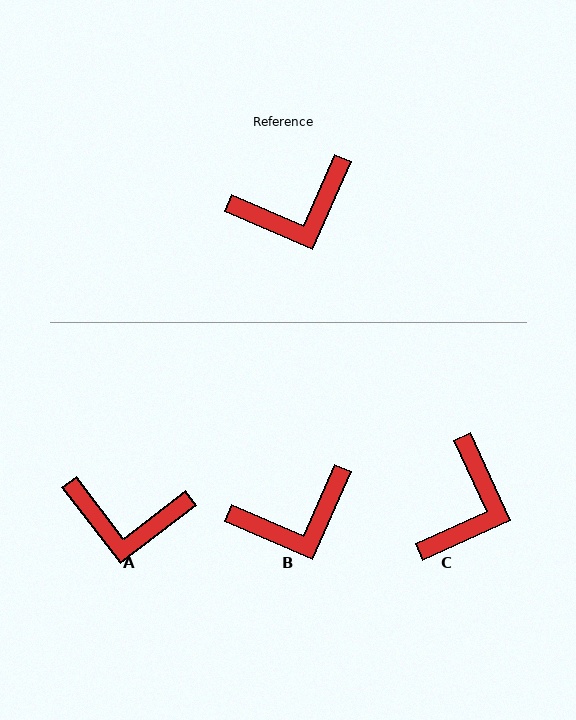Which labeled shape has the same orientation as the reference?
B.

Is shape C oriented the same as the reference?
No, it is off by about 48 degrees.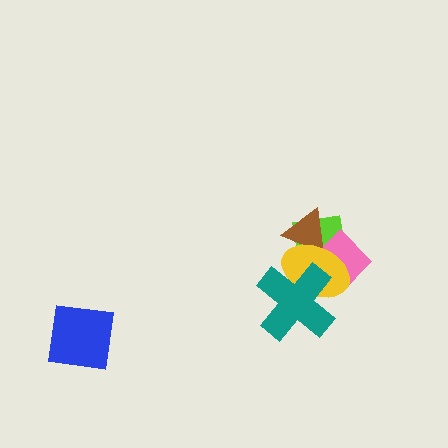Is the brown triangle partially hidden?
Yes, it is partially covered by another shape.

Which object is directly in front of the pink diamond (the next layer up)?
The brown triangle is directly in front of the pink diamond.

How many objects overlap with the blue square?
0 objects overlap with the blue square.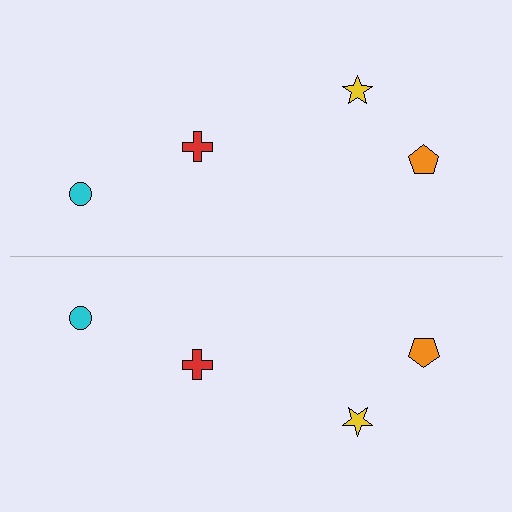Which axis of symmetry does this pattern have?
The pattern has a horizontal axis of symmetry running through the center of the image.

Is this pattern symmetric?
Yes, this pattern has bilateral (reflection) symmetry.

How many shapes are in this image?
There are 8 shapes in this image.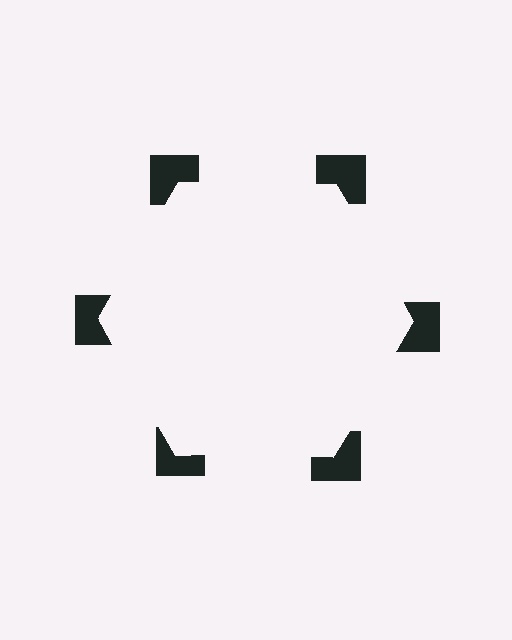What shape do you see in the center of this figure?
An illusory hexagon — its edges are inferred from the aligned wedge cuts in the notched squares, not physically drawn.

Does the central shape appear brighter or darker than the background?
It typically appears slightly brighter than the background, even though no actual brightness change is drawn.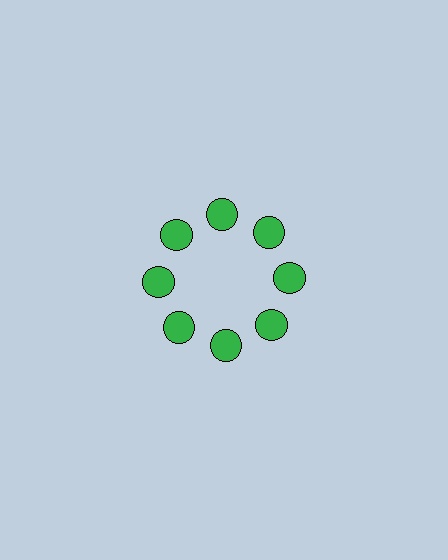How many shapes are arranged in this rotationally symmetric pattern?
There are 8 shapes, arranged in 8 groups of 1.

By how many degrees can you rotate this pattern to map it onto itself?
The pattern maps onto itself every 45 degrees of rotation.